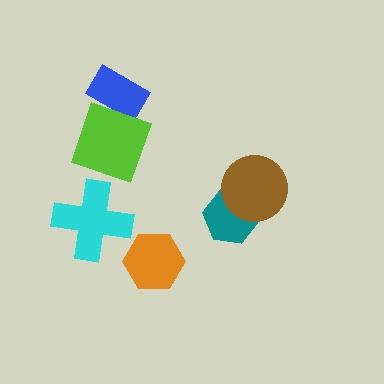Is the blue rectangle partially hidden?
Yes, it is partially covered by another shape.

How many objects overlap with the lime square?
1 object overlaps with the lime square.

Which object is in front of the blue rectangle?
The lime square is in front of the blue rectangle.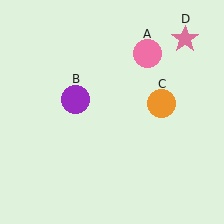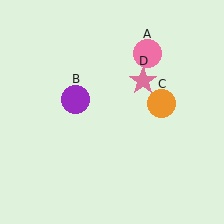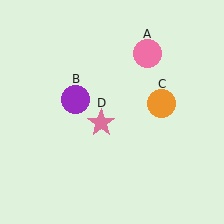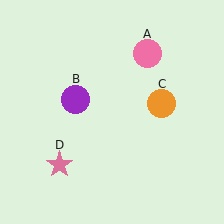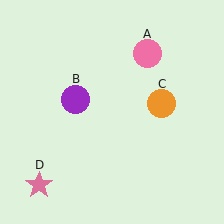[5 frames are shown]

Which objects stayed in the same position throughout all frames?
Pink circle (object A) and purple circle (object B) and orange circle (object C) remained stationary.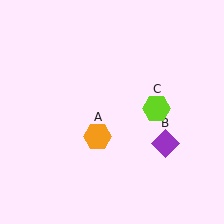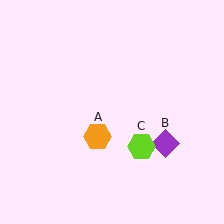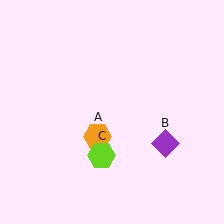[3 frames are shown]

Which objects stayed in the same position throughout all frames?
Orange hexagon (object A) and purple diamond (object B) remained stationary.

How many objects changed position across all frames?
1 object changed position: lime hexagon (object C).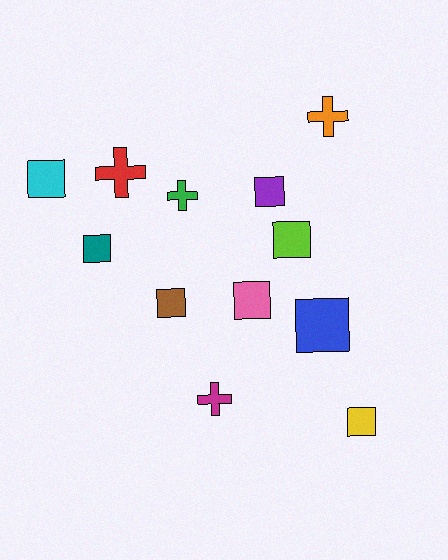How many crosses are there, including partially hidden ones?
There are 4 crosses.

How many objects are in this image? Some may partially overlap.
There are 12 objects.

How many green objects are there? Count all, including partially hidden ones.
There is 1 green object.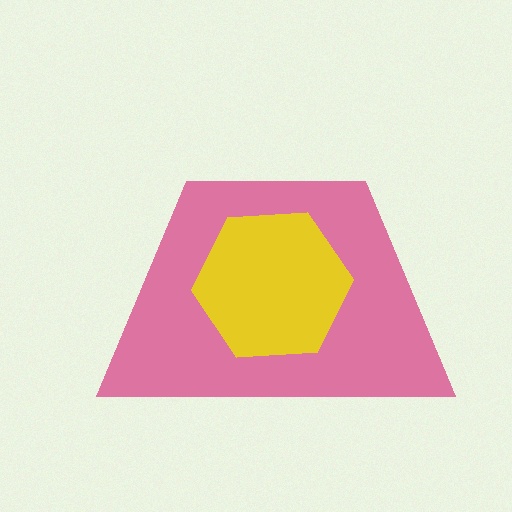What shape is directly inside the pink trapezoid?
The yellow hexagon.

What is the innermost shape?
The yellow hexagon.